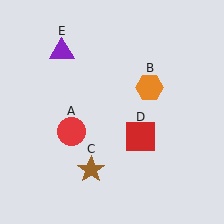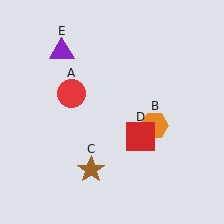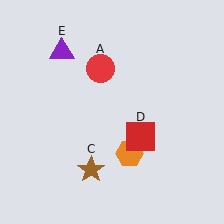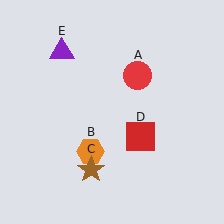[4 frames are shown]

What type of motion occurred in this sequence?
The red circle (object A), orange hexagon (object B) rotated clockwise around the center of the scene.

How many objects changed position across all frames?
2 objects changed position: red circle (object A), orange hexagon (object B).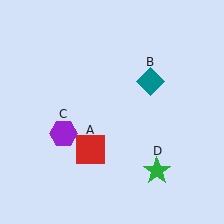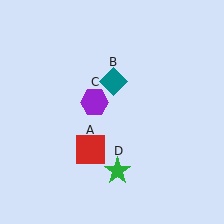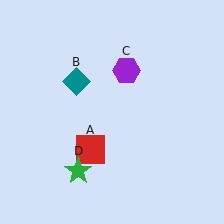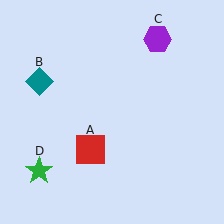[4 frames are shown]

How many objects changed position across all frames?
3 objects changed position: teal diamond (object B), purple hexagon (object C), green star (object D).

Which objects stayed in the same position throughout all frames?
Red square (object A) remained stationary.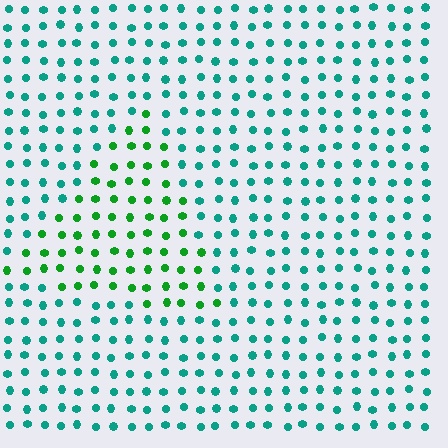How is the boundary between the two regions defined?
The boundary is defined purely by a slight shift in hue (about 43 degrees). Spacing, size, and orientation are identical on both sides.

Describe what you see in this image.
The image is filled with small teal elements in a uniform arrangement. A triangle-shaped region is visible where the elements are tinted to a slightly different hue, forming a subtle color boundary.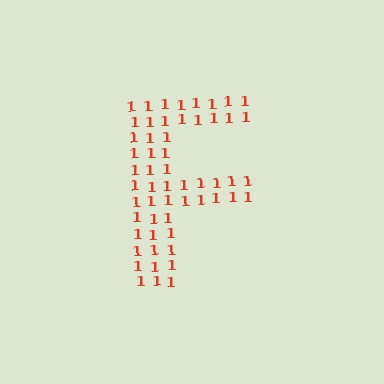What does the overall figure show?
The overall figure shows the letter F.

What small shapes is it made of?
It is made of small digit 1's.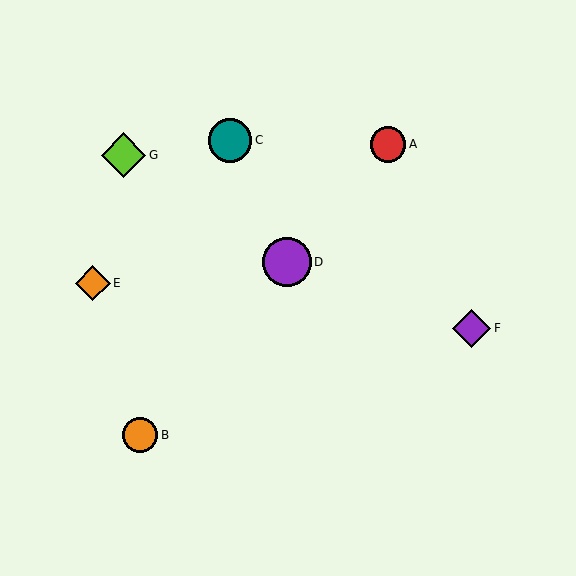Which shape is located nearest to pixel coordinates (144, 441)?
The orange circle (labeled B) at (140, 435) is nearest to that location.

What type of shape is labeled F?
Shape F is a purple diamond.